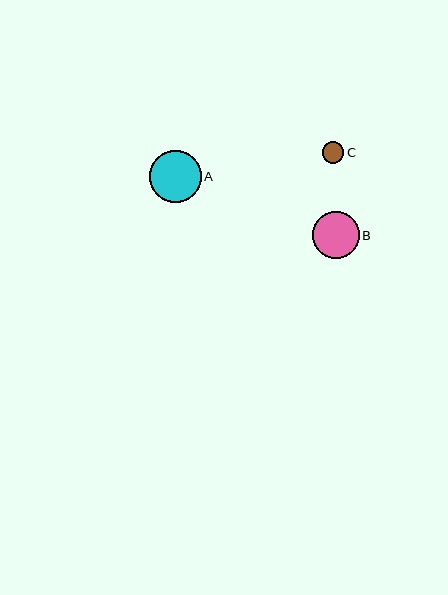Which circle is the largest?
Circle A is the largest with a size of approximately 52 pixels.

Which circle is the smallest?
Circle C is the smallest with a size of approximately 21 pixels.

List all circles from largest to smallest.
From largest to smallest: A, B, C.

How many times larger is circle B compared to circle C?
Circle B is approximately 2.2 times the size of circle C.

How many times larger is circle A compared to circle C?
Circle A is approximately 2.4 times the size of circle C.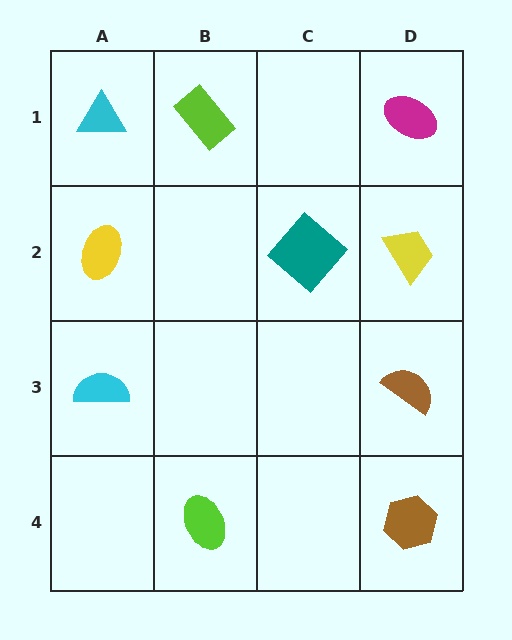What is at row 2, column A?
A yellow ellipse.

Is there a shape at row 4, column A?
No, that cell is empty.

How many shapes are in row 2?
3 shapes.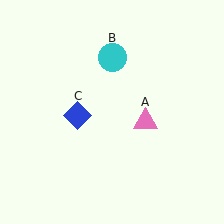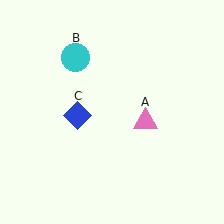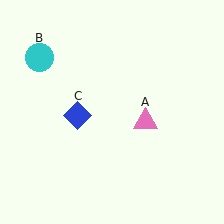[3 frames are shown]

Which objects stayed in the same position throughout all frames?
Pink triangle (object A) and blue diamond (object C) remained stationary.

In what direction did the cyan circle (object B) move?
The cyan circle (object B) moved left.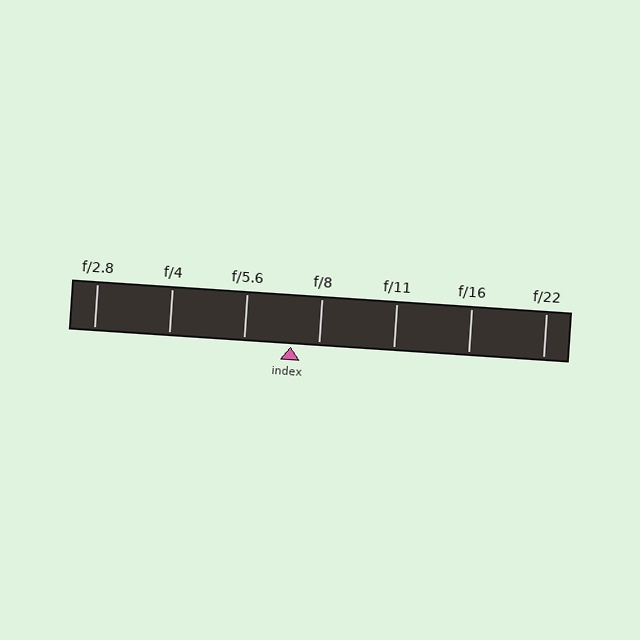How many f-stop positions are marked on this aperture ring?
There are 7 f-stop positions marked.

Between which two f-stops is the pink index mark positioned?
The index mark is between f/5.6 and f/8.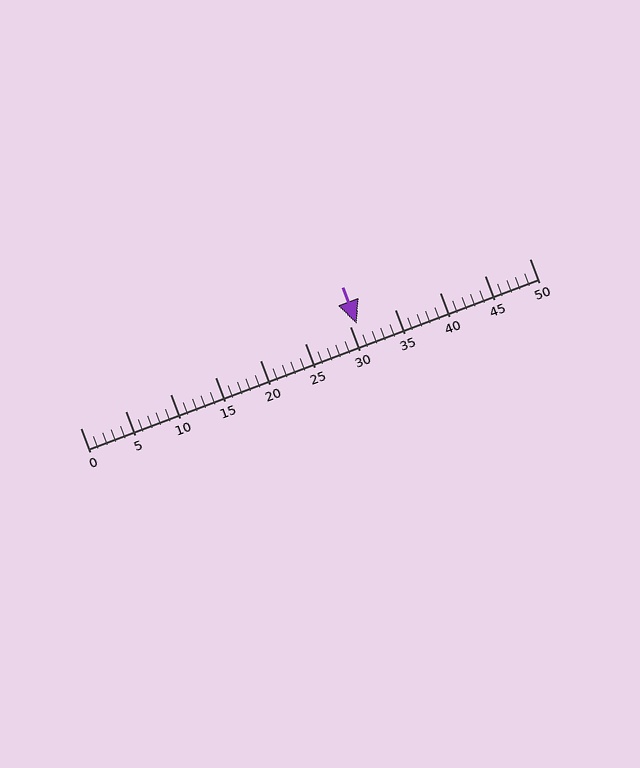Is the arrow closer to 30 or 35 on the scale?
The arrow is closer to 30.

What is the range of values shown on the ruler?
The ruler shows values from 0 to 50.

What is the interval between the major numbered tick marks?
The major tick marks are spaced 5 units apart.